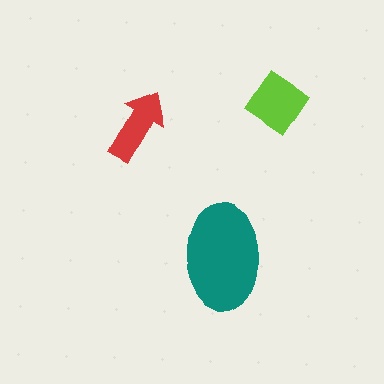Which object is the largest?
The teal ellipse.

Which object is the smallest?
The red arrow.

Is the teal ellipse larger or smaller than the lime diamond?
Larger.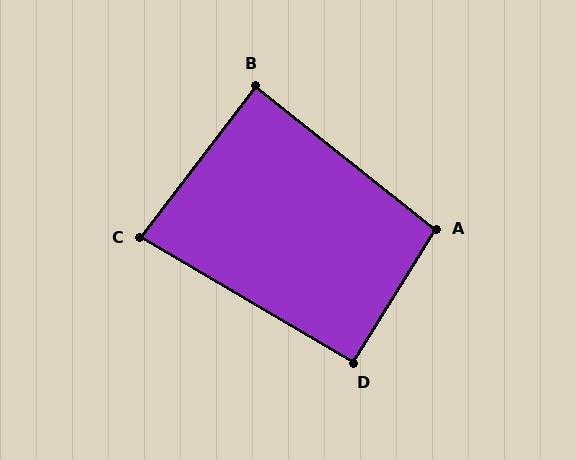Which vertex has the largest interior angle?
A, at approximately 97 degrees.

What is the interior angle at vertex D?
Approximately 91 degrees (approximately right).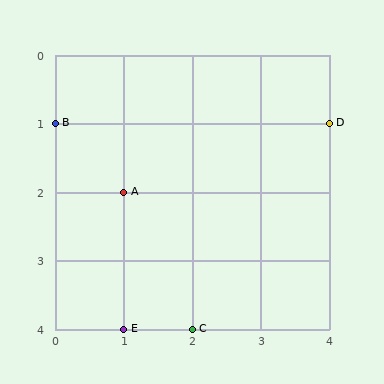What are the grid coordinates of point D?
Point D is at grid coordinates (4, 1).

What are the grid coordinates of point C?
Point C is at grid coordinates (2, 4).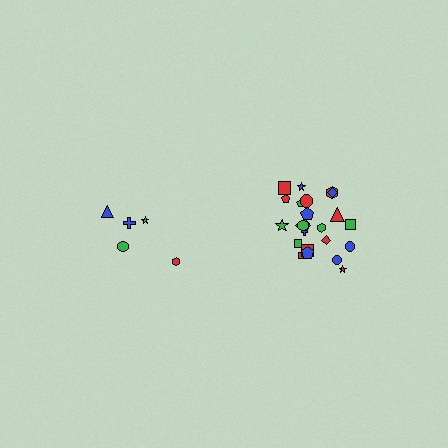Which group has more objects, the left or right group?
The right group.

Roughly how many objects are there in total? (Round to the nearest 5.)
Roughly 30 objects in total.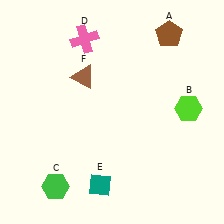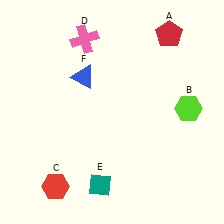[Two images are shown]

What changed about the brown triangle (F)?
In Image 1, F is brown. In Image 2, it changed to blue.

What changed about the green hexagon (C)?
In Image 1, C is green. In Image 2, it changed to red.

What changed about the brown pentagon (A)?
In Image 1, A is brown. In Image 2, it changed to red.